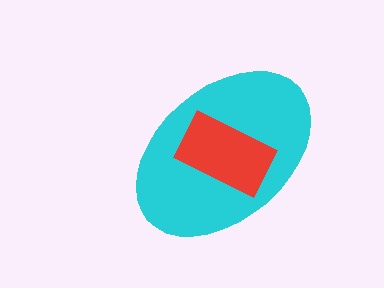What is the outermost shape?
The cyan ellipse.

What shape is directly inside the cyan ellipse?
The red rectangle.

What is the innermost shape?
The red rectangle.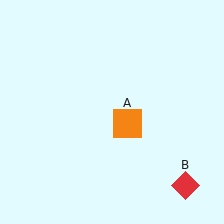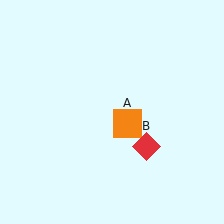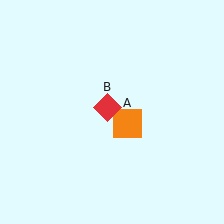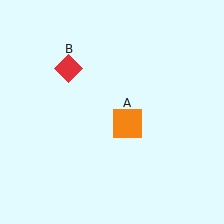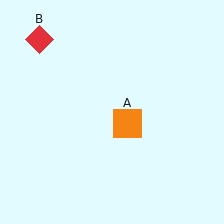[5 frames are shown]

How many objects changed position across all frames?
1 object changed position: red diamond (object B).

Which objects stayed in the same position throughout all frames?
Orange square (object A) remained stationary.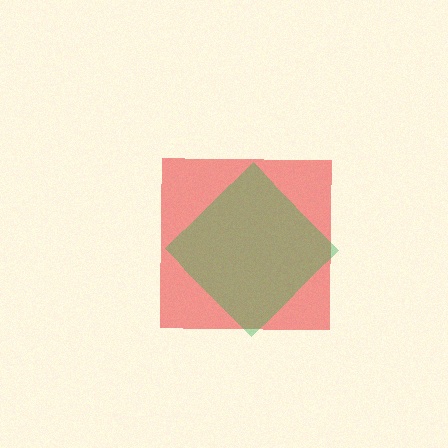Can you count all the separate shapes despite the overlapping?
Yes, there are 2 separate shapes.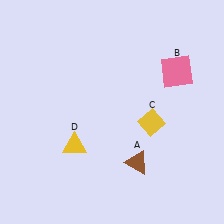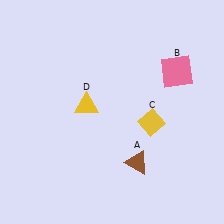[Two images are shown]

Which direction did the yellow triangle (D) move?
The yellow triangle (D) moved up.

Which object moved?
The yellow triangle (D) moved up.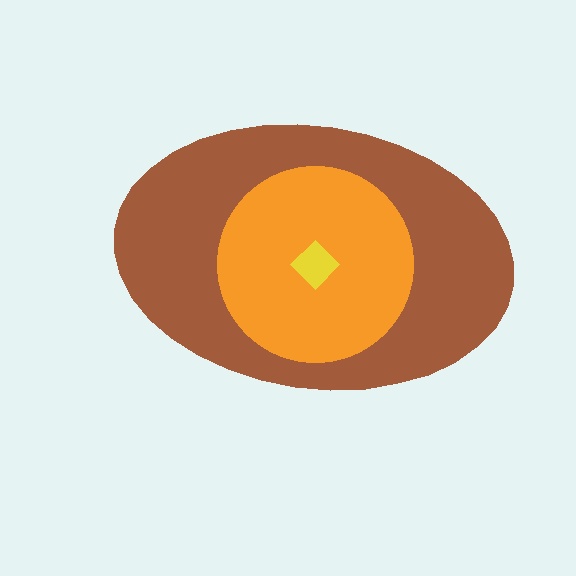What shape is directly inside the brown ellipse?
The orange circle.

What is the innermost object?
The yellow diamond.